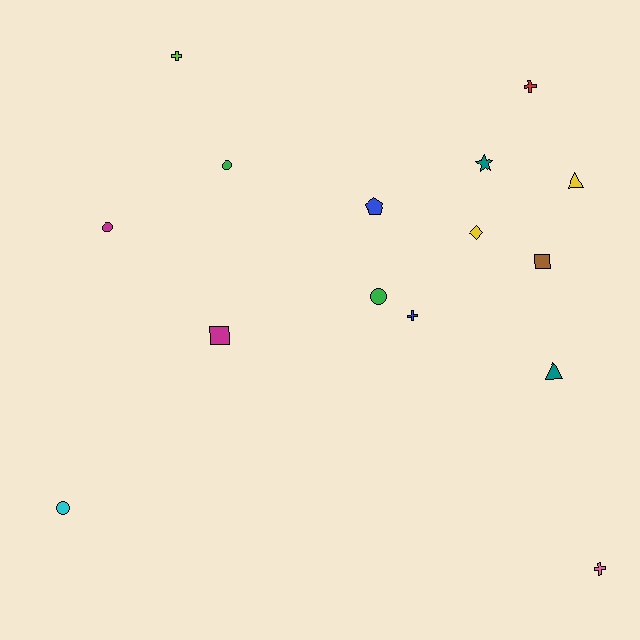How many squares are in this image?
There are 2 squares.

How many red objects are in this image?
There is 1 red object.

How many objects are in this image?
There are 15 objects.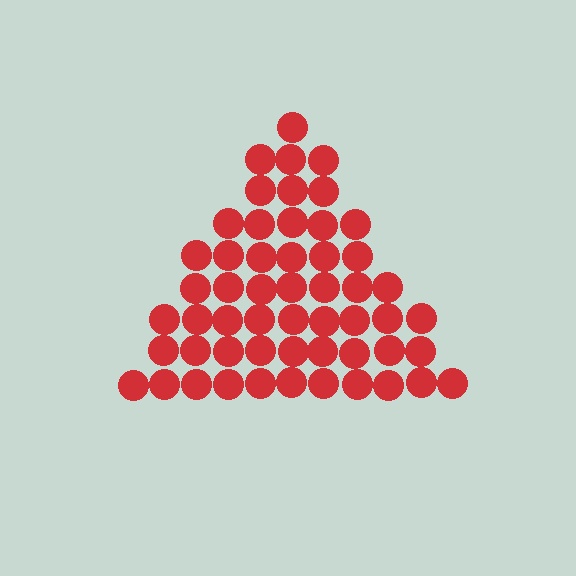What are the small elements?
The small elements are circles.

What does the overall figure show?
The overall figure shows a triangle.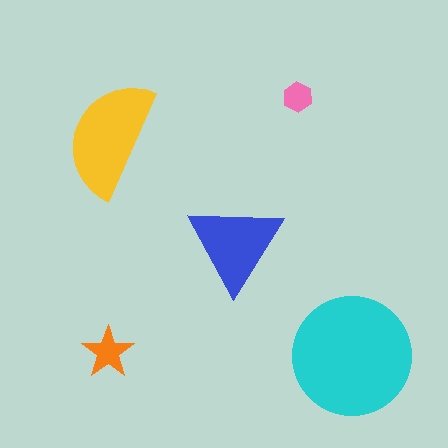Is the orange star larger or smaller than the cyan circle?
Smaller.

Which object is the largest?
The cyan circle.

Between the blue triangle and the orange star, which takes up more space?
The blue triangle.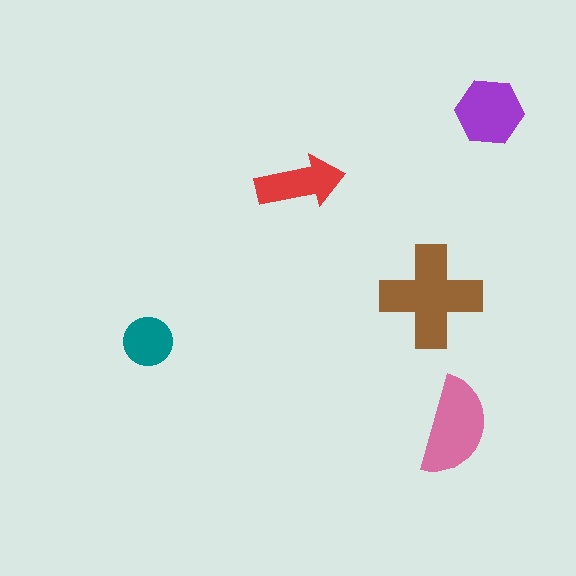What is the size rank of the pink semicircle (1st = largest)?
2nd.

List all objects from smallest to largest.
The teal circle, the red arrow, the purple hexagon, the pink semicircle, the brown cross.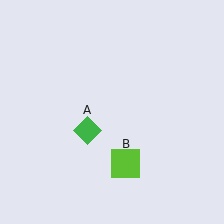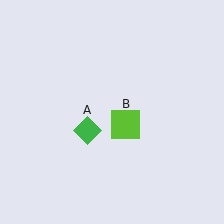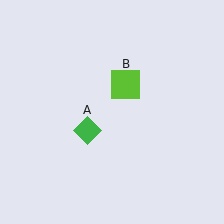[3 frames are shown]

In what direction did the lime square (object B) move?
The lime square (object B) moved up.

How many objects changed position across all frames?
1 object changed position: lime square (object B).